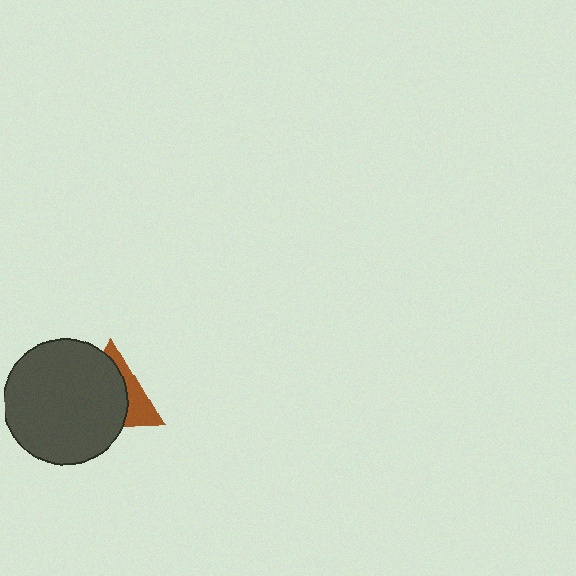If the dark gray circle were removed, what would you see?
You would see the complete brown triangle.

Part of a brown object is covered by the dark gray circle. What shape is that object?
It is a triangle.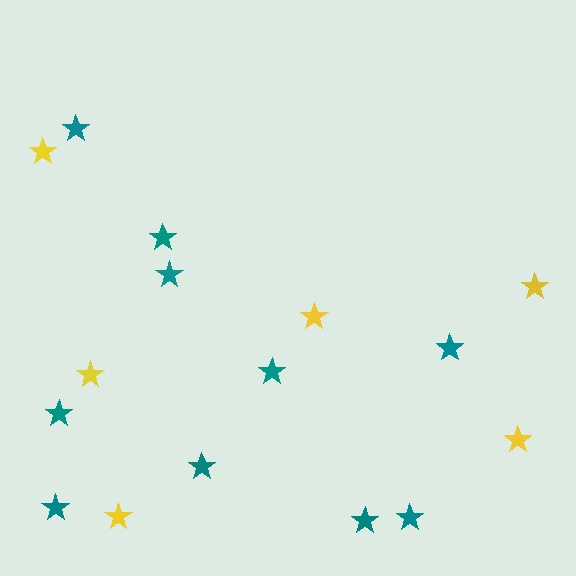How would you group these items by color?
There are 2 groups: one group of teal stars (10) and one group of yellow stars (6).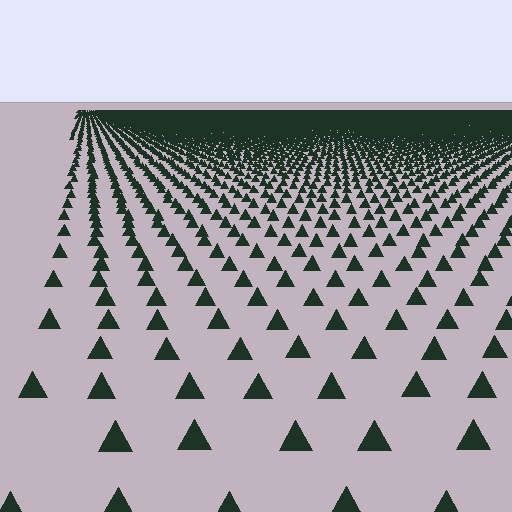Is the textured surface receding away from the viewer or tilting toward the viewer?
The surface is receding away from the viewer. Texture elements get smaller and denser toward the top.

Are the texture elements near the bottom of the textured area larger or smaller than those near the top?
Larger. Near the bottom, elements are closer to the viewer and appear at a bigger on-screen size.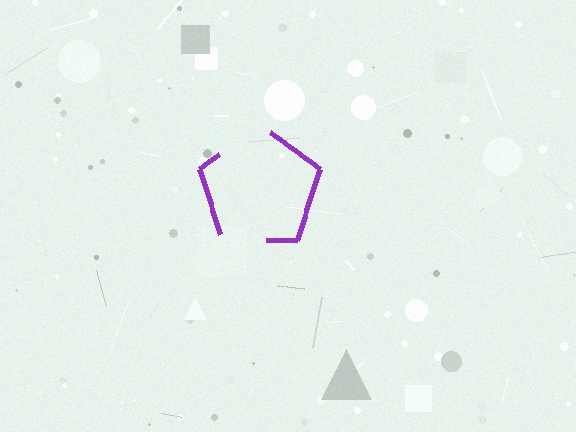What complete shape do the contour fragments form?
The contour fragments form a pentagon.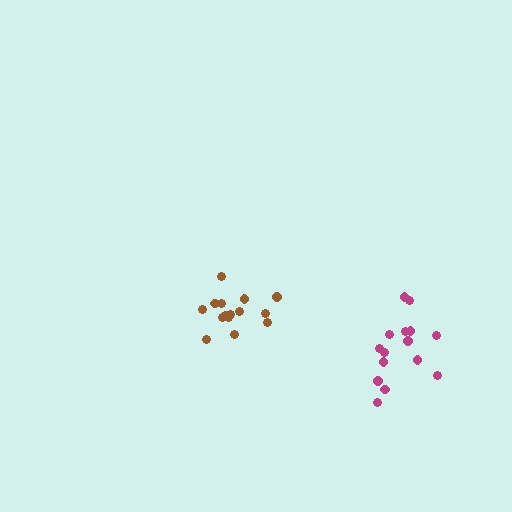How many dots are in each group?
Group 1: 15 dots, Group 2: 15 dots (30 total).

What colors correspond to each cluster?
The clusters are colored: brown, magenta.